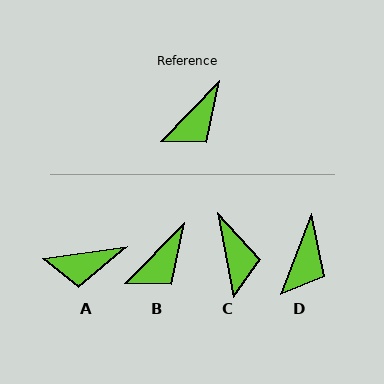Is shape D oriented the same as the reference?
No, it is off by about 23 degrees.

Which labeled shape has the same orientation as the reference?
B.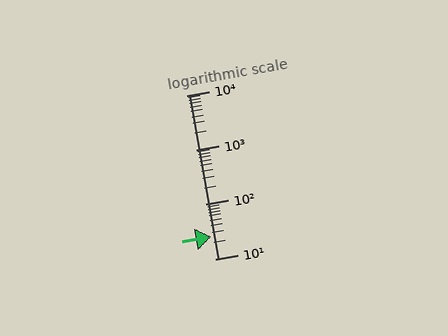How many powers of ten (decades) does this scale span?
The scale spans 3 decades, from 10 to 10000.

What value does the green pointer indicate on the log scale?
The pointer indicates approximately 25.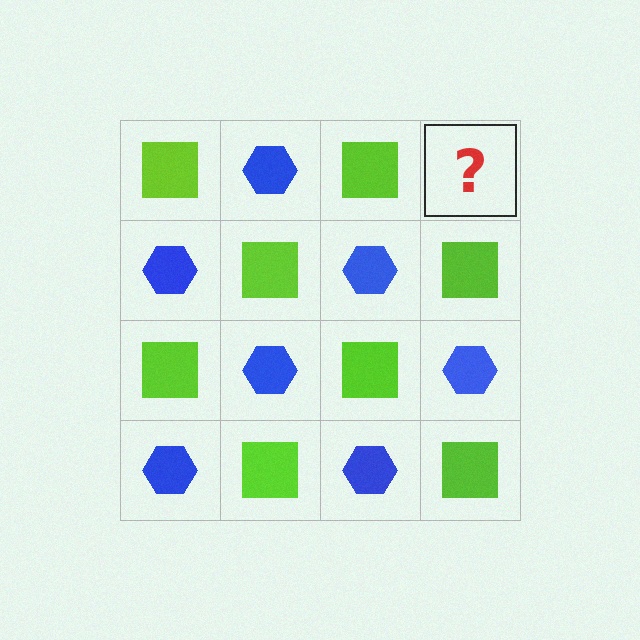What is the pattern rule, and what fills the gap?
The rule is that it alternates lime square and blue hexagon in a checkerboard pattern. The gap should be filled with a blue hexagon.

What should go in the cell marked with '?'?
The missing cell should contain a blue hexagon.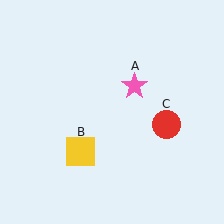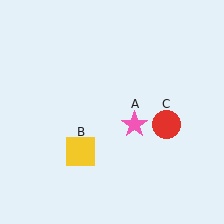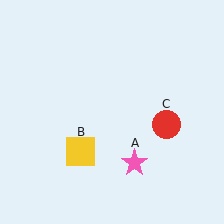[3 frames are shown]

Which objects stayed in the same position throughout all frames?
Yellow square (object B) and red circle (object C) remained stationary.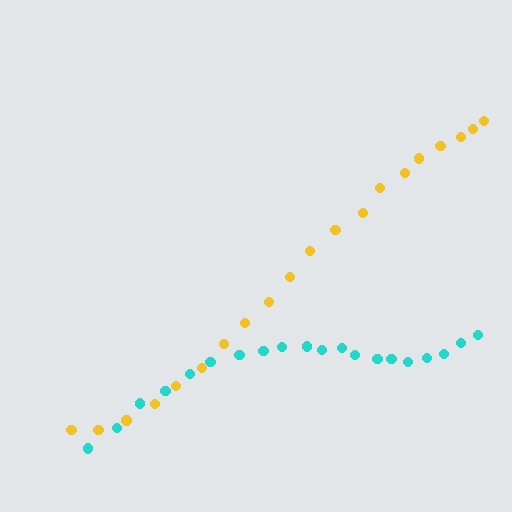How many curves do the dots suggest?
There are 2 distinct paths.